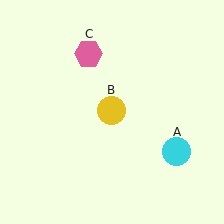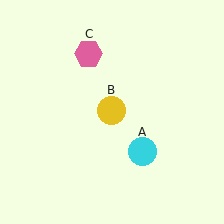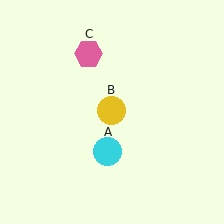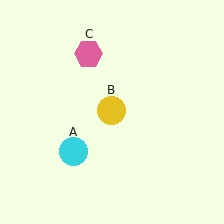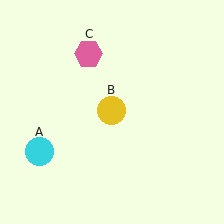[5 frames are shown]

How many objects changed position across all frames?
1 object changed position: cyan circle (object A).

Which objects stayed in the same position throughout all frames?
Yellow circle (object B) and pink hexagon (object C) remained stationary.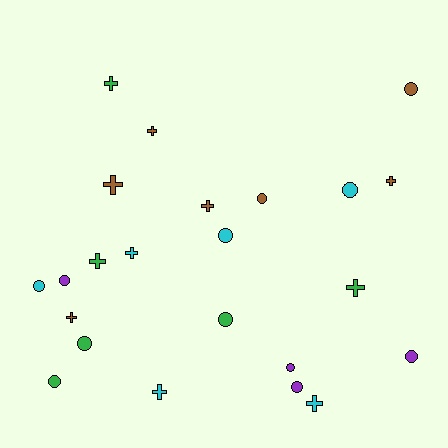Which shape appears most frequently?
Circle, with 12 objects.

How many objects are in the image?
There are 23 objects.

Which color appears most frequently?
Brown, with 7 objects.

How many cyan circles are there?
There are 3 cyan circles.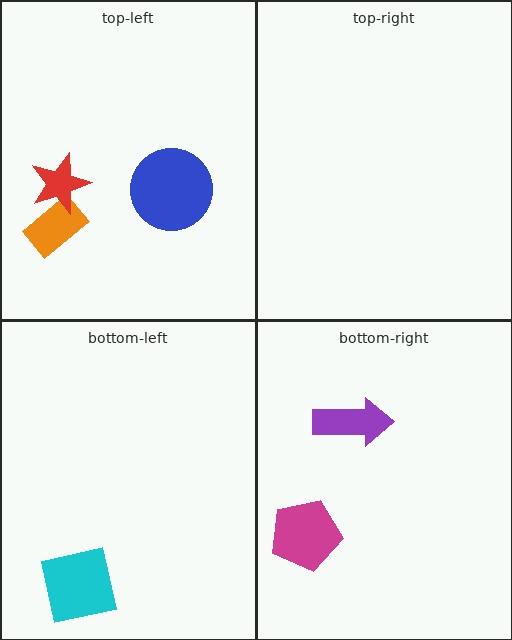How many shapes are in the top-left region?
3.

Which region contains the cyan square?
The bottom-left region.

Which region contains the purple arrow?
The bottom-right region.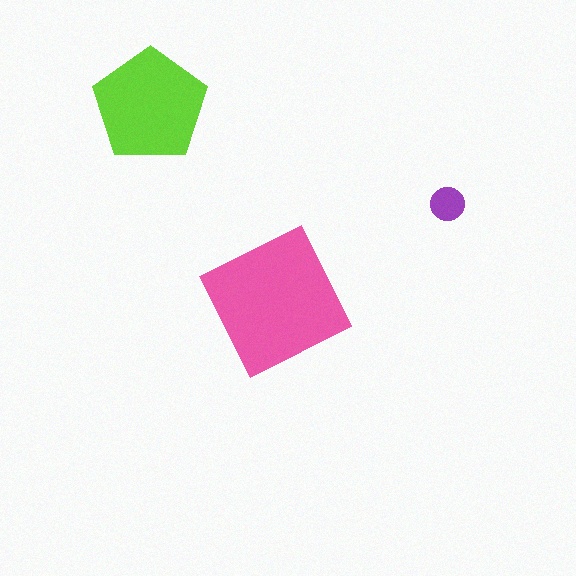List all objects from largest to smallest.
The pink square, the lime pentagon, the purple circle.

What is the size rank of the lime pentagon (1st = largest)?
2nd.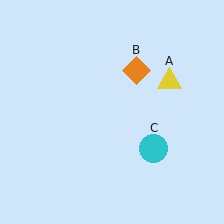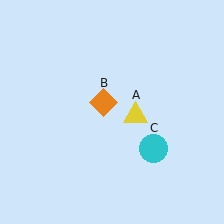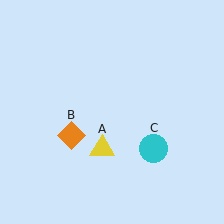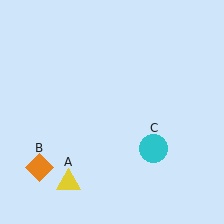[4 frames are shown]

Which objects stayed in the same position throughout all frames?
Cyan circle (object C) remained stationary.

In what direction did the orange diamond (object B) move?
The orange diamond (object B) moved down and to the left.